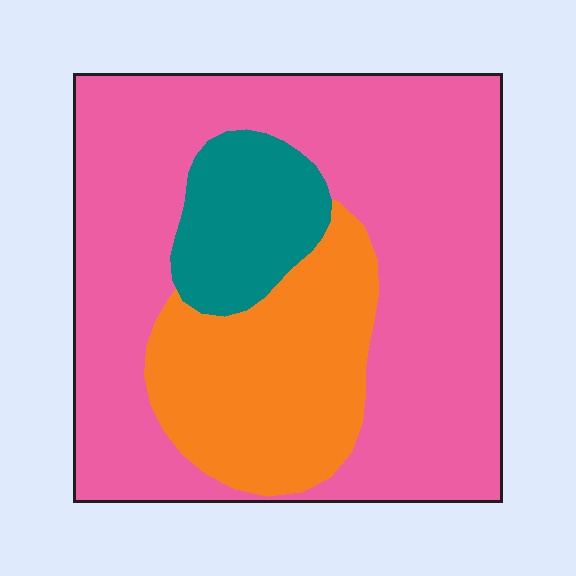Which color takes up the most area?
Pink, at roughly 65%.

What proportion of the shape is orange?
Orange takes up about one quarter (1/4) of the shape.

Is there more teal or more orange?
Orange.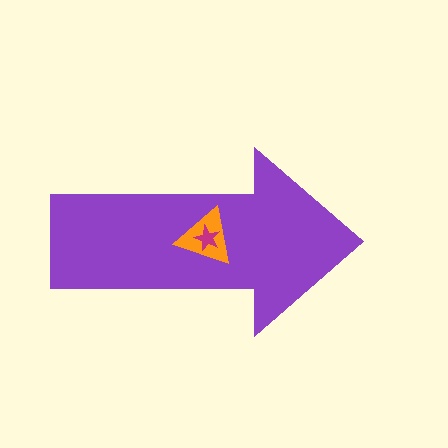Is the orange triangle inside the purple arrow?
Yes.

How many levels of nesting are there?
3.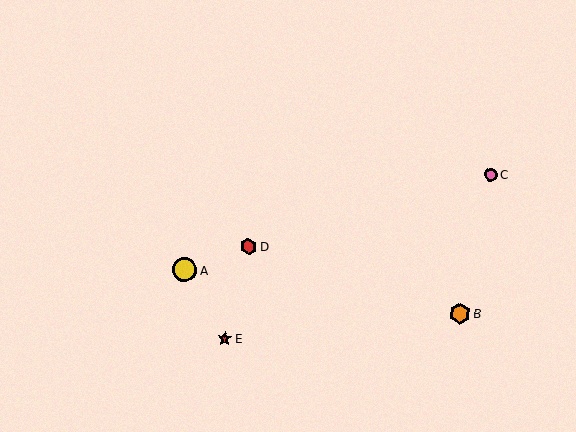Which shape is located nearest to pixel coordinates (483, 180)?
The pink circle (labeled C) at (490, 175) is nearest to that location.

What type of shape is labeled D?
Shape D is a red hexagon.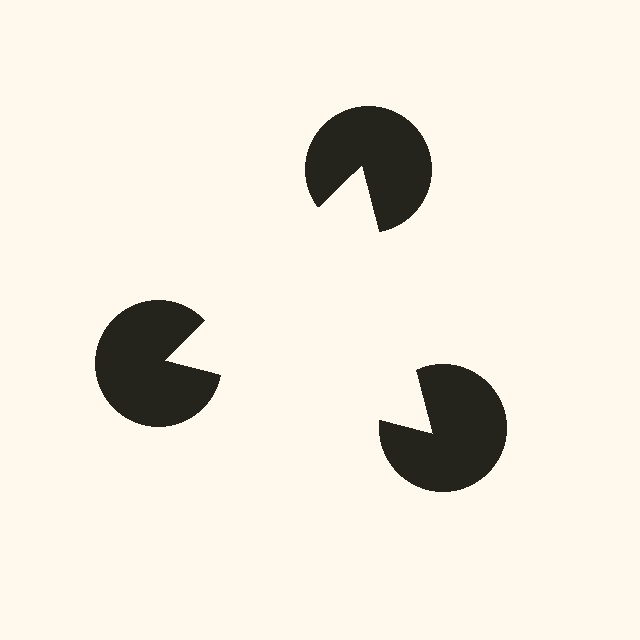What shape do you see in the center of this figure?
An illusory triangle — its edges are inferred from the aligned wedge cuts in the pac-man discs, not physically drawn.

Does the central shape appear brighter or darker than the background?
It typically appears slightly brighter than the background, even though no actual brightness change is drawn.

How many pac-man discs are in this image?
There are 3 — one at each vertex of the illusory triangle.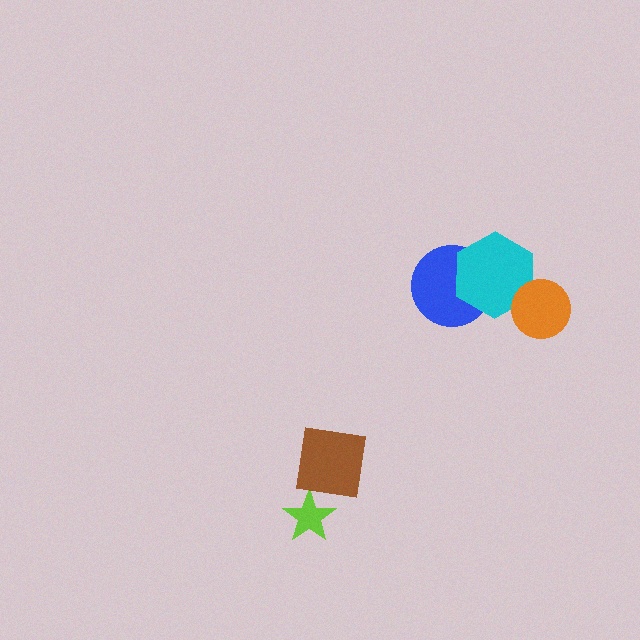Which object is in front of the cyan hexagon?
The orange circle is in front of the cyan hexagon.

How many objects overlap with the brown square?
0 objects overlap with the brown square.